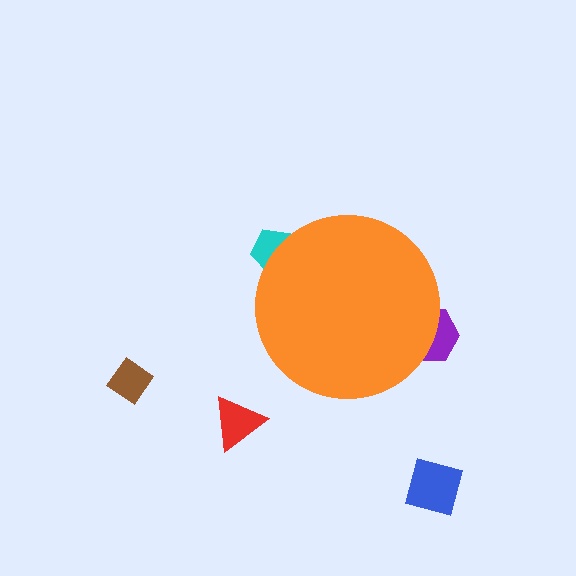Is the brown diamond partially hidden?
No, the brown diamond is fully visible.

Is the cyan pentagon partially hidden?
Yes, the cyan pentagon is partially hidden behind the orange circle.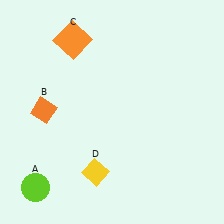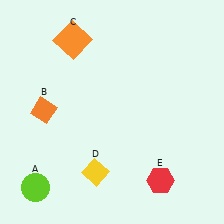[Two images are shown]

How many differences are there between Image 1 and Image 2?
There is 1 difference between the two images.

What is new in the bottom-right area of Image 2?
A red hexagon (E) was added in the bottom-right area of Image 2.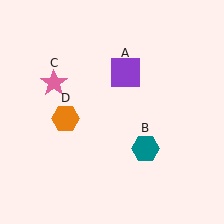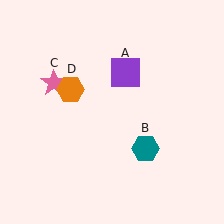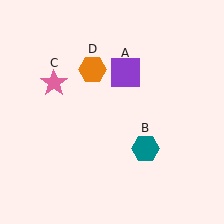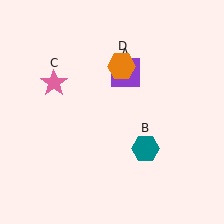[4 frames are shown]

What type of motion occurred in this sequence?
The orange hexagon (object D) rotated clockwise around the center of the scene.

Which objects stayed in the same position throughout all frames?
Purple square (object A) and teal hexagon (object B) and pink star (object C) remained stationary.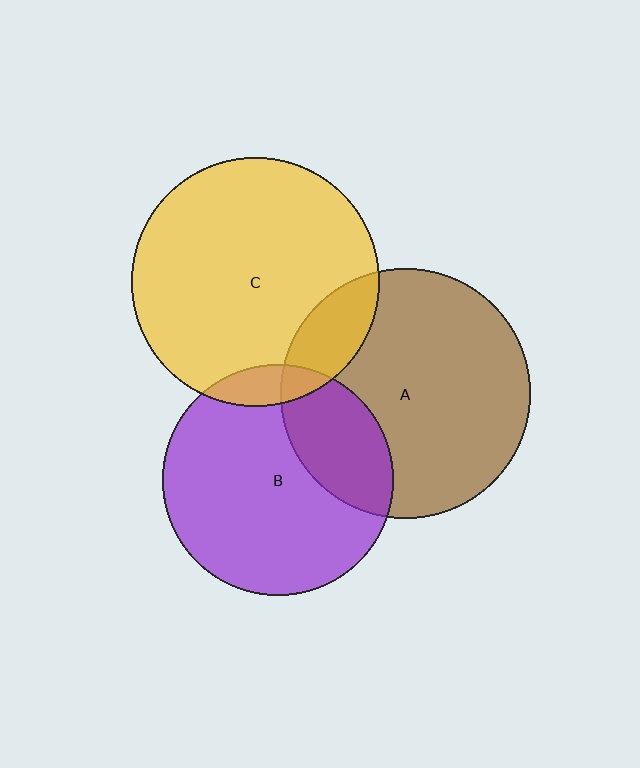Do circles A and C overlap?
Yes.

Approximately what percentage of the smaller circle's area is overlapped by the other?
Approximately 15%.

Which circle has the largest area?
Circle A (brown).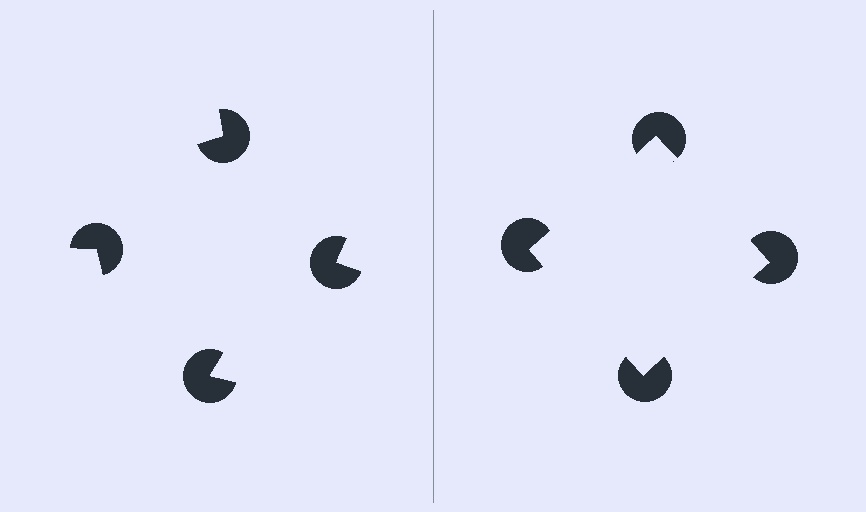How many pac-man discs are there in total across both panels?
8 — 4 on each side.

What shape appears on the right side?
An illusory square.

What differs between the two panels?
The pac-man discs are positioned identically on both sides; only the wedge orientations differ. On the right they align to a square; on the left they are misaligned.